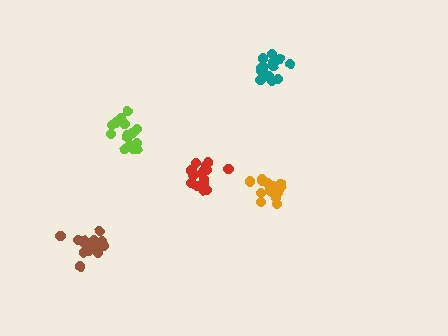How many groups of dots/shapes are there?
There are 5 groups.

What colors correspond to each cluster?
The clusters are colored: orange, red, lime, teal, brown.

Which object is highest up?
The teal cluster is topmost.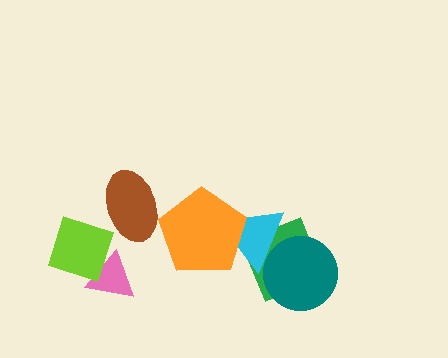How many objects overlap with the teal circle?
2 objects overlap with the teal circle.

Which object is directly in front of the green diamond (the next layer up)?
The teal circle is directly in front of the green diamond.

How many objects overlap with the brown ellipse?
0 objects overlap with the brown ellipse.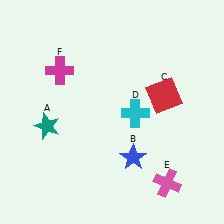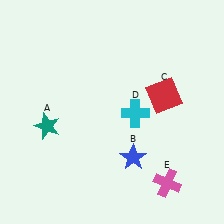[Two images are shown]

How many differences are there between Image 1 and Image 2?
There is 1 difference between the two images.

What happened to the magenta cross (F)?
The magenta cross (F) was removed in Image 2. It was in the top-left area of Image 1.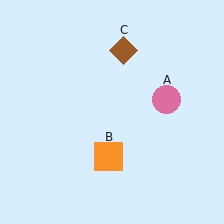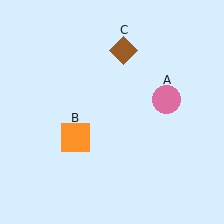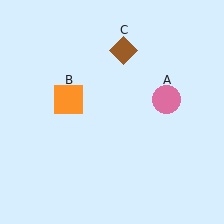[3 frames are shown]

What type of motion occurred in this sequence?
The orange square (object B) rotated clockwise around the center of the scene.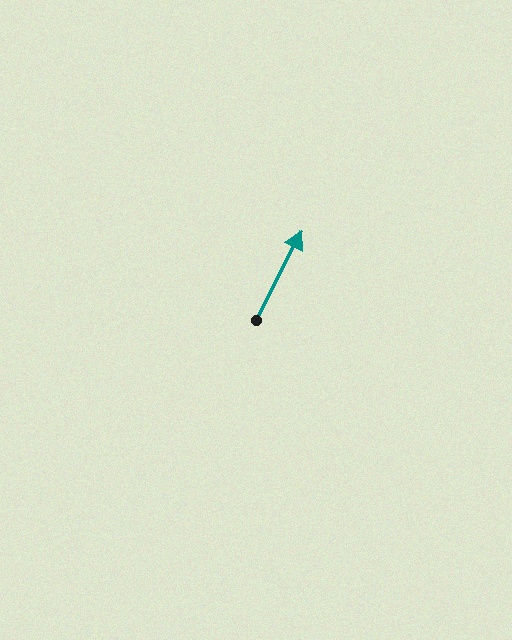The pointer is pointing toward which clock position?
Roughly 1 o'clock.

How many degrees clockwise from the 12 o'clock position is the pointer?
Approximately 27 degrees.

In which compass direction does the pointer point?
Northeast.